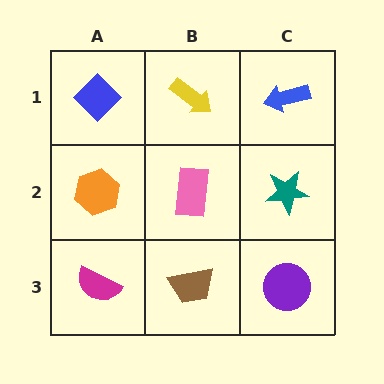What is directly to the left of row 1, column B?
A blue diamond.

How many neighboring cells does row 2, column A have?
3.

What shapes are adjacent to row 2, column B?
A yellow arrow (row 1, column B), a brown trapezoid (row 3, column B), an orange hexagon (row 2, column A), a teal star (row 2, column C).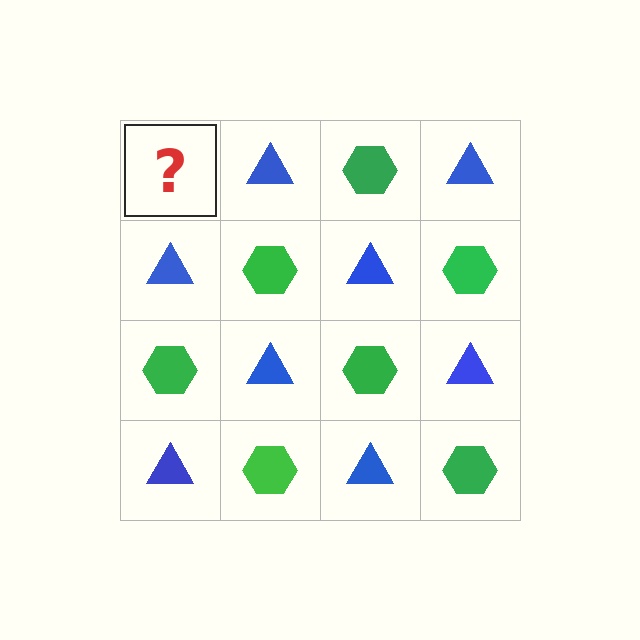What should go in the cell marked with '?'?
The missing cell should contain a green hexagon.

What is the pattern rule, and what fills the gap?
The rule is that it alternates green hexagon and blue triangle in a checkerboard pattern. The gap should be filled with a green hexagon.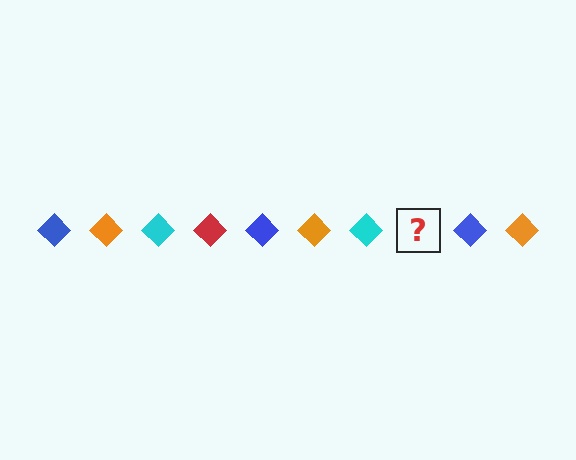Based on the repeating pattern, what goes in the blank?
The blank should be a red diamond.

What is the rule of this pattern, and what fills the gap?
The rule is that the pattern cycles through blue, orange, cyan, red diamonds. The gap should be filled with a red diamond.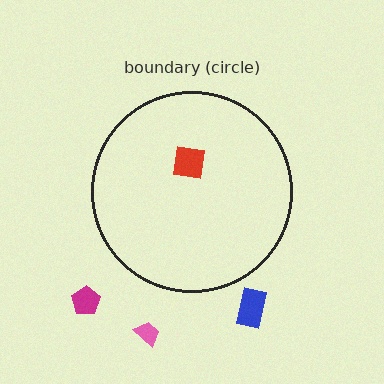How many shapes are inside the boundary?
1 inside, 3 outside.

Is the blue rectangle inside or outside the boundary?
Outside.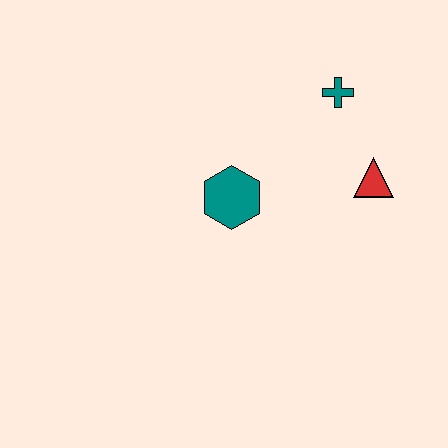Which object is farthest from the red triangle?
The teal hexagon is farthest from the red triangle.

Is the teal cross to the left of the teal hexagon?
No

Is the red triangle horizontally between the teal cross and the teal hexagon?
No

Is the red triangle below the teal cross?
Yes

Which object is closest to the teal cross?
The red triangle is closest to the teal cross.